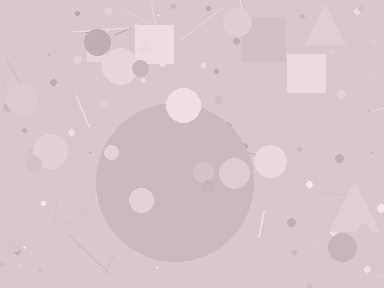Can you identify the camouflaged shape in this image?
The camouflaged shape is a circle.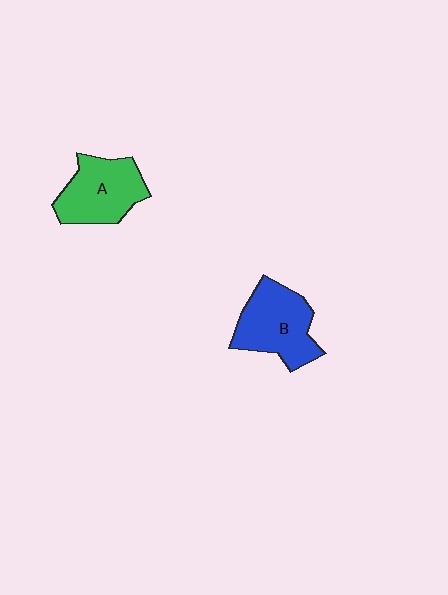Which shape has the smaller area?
Shape A (green).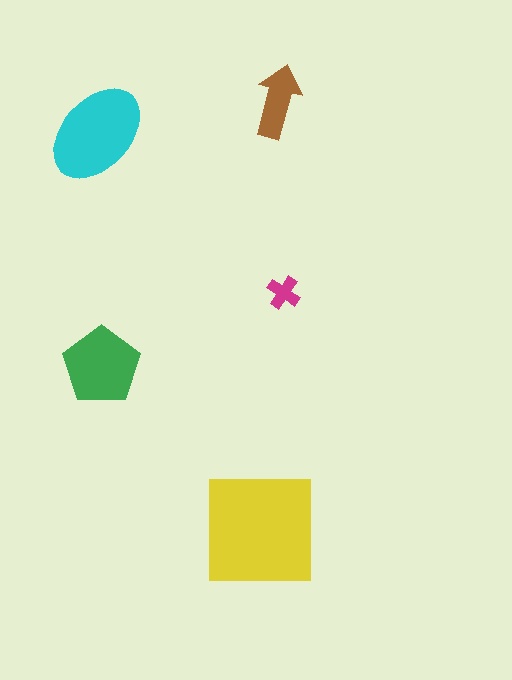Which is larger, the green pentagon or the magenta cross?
The green pentagon.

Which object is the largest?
The yellow square.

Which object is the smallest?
The magenta cross.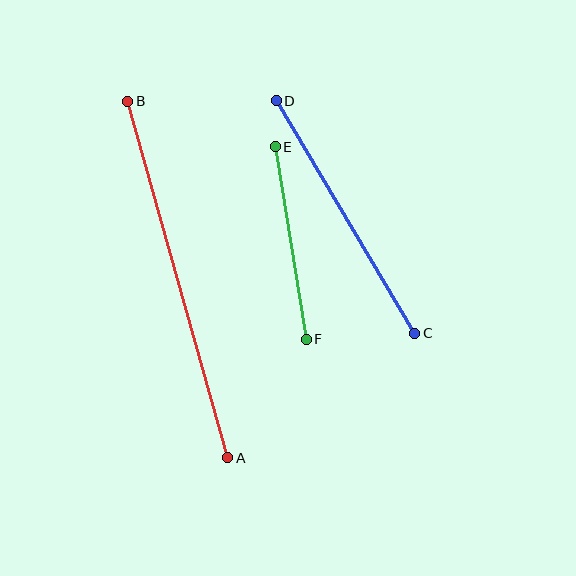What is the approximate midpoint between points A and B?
The midpoint is at approximately (178, 280) pixels.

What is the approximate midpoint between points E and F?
The midpoint is at approximately (291, 243) pixels.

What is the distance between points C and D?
The distance is approximately 271 pixels.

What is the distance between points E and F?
The distance is approximately 195 pixels.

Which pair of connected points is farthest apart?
Points A and B are farthest apart.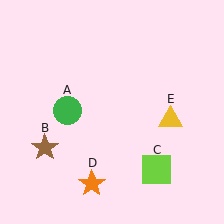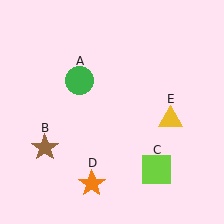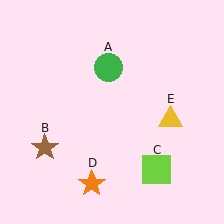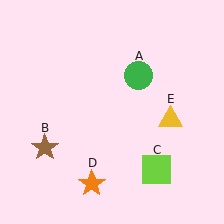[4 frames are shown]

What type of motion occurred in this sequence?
The green circle (object A) rotated clockwise around the center of the scene.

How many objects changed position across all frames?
1 object changed position: green circle (object A).